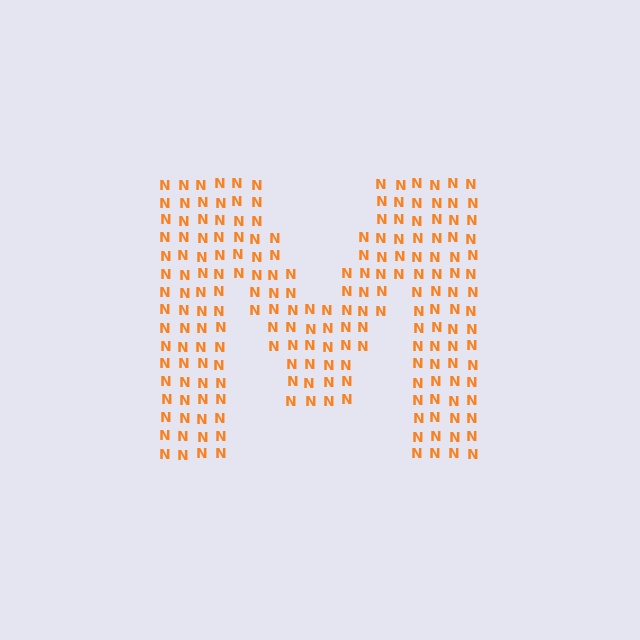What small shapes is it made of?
It is made of small letter N's.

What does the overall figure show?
The overall figure shows the letter M.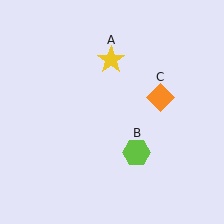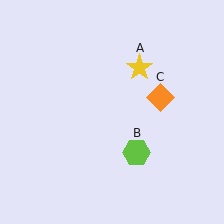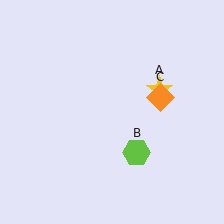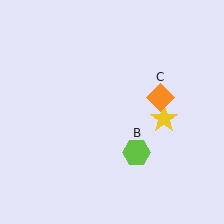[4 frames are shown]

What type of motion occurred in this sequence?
The yellow star (object A) rotated clockwise around the center of the scene.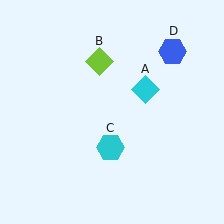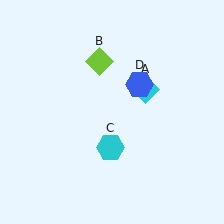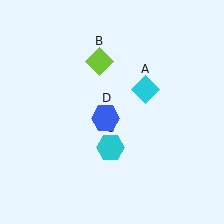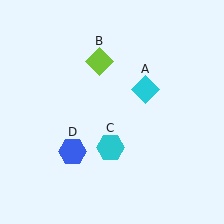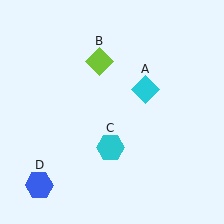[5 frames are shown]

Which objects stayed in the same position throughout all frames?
Cyan diamond (object A) and lime diamond (object B) and cyan hexagon (object C) remained stationary.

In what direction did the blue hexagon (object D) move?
The blue hexagon (object D) moved down and to the left.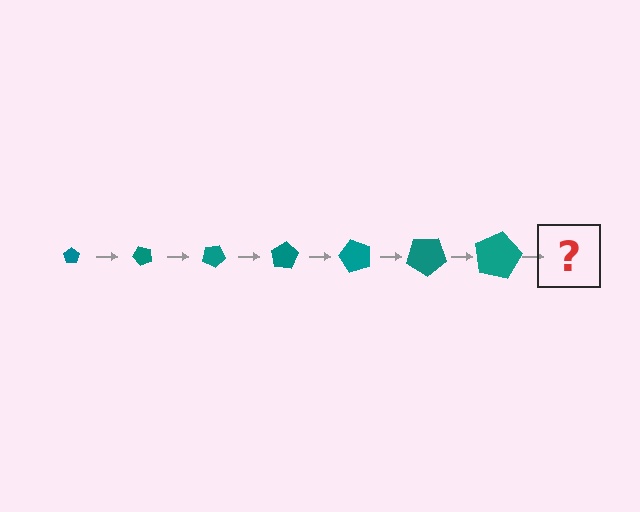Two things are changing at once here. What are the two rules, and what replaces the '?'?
The two rules are that the pentagon grows larger each step and it rotates 50 degrees each step. The '?' should be a pentagon, larger than the previous one and rotated 350 degrees from the start.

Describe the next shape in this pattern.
It should be a pentagon, larger than the previous one and rotated 350 degrees from the start.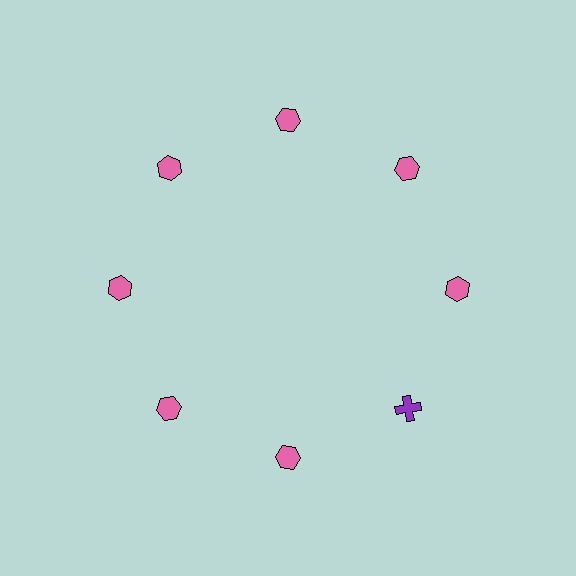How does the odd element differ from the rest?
It differs in both color (purple instead of pink) and shape (cross instead of hexagon).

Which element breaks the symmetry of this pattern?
The purple cross at roughly the 4 o'clock position breaks the symmetry. All other shapes are pink hexagons.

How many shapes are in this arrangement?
There are 8 shapes arranged in a ring pattern.